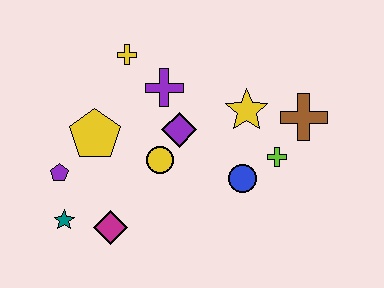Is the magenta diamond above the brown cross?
No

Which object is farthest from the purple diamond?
The teal star is farthest from the purple diamond.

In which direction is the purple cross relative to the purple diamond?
The purple cross is above the purple diamond.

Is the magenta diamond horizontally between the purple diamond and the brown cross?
No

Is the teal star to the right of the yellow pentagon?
No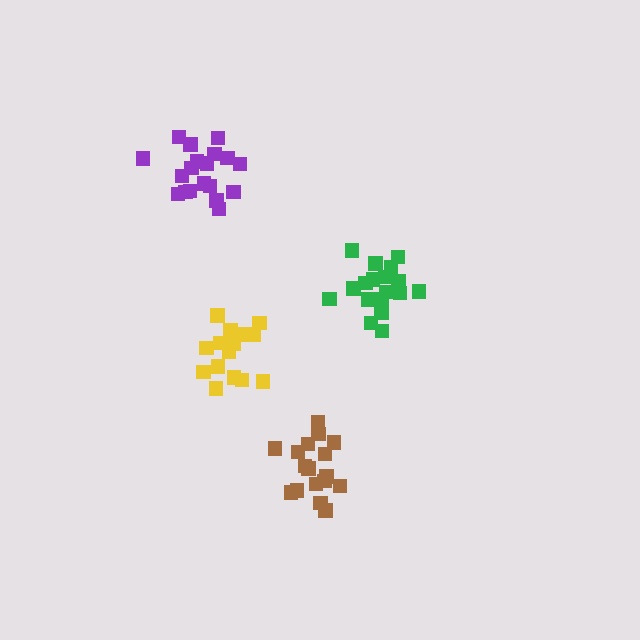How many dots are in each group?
Group 1: 19 dots, Group 2: 16 dots, Group 3: 18 dots, Group 4: 17 dots (70 total).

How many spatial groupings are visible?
There are 4 spatial groupings.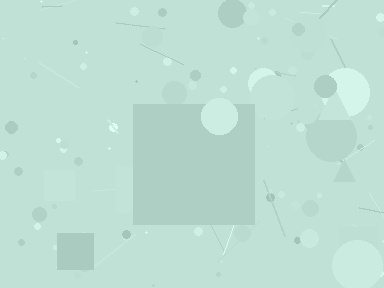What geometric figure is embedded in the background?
A square is embedded in the background.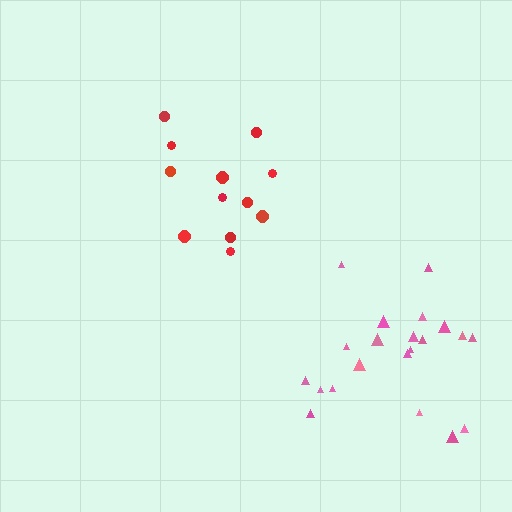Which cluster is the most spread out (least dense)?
Red.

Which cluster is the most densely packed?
Pink.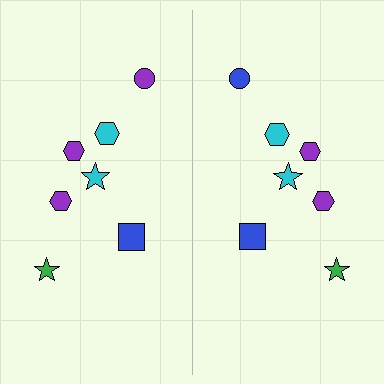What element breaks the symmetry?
The blue circle on the right side breaks the symmetry — its mirror counterpart is purple.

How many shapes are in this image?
There are 14 shapes in this image.